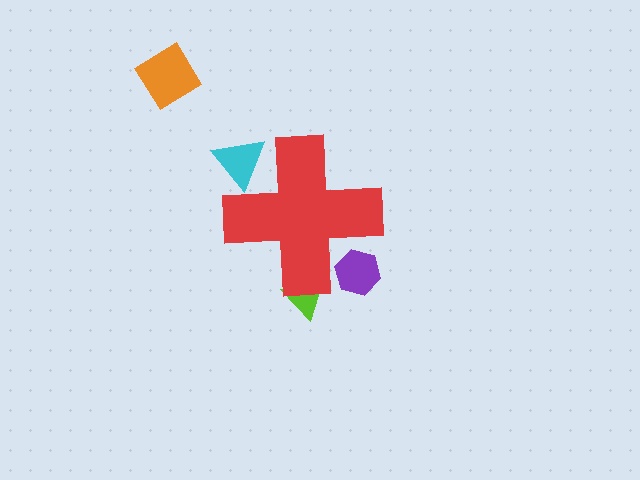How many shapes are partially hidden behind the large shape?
3 shapes are partially hidden.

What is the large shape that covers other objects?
A red cross.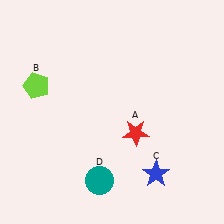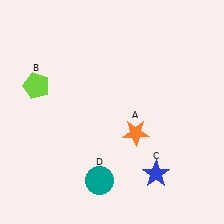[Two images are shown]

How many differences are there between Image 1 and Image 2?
There is 1 difference between the two images.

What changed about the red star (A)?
In Image 1, A is red. In Image 2, it changed to orange.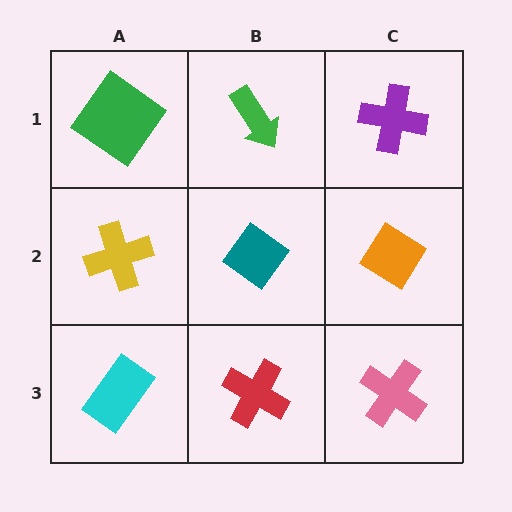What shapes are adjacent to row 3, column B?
A teal diamond (row 2, column B), a cyan rectangle (row 3, column A), a pink cross (row 3, column C).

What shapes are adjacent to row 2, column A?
A green diamond (row 1, column A), a cyan rectangle (row 3, column A), a teal diamond (row 2, column B).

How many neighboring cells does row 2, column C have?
3.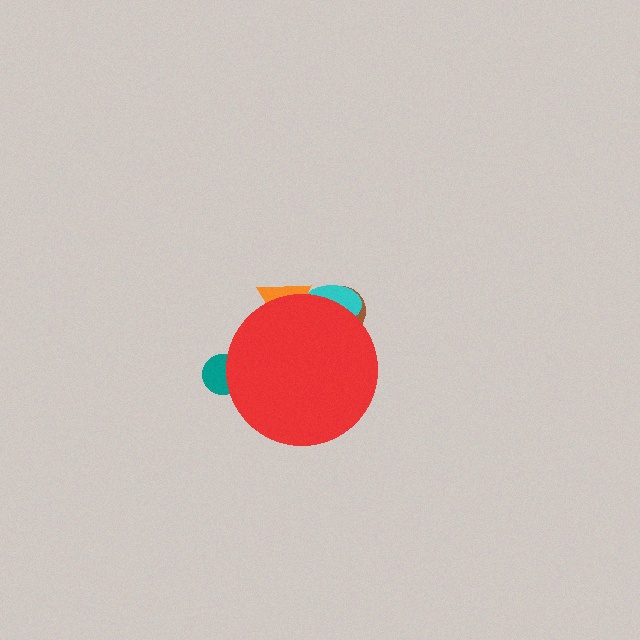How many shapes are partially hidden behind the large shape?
4 shapes are partially hidden.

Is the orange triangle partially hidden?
Yes, the orange triangle is partially hidden behind the red circle.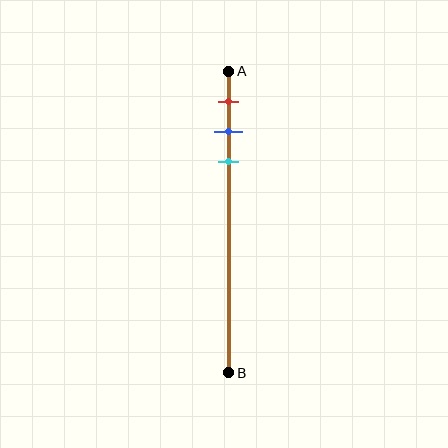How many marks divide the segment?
There are 3 marks dividing the segment.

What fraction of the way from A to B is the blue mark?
The blue mark is approximately 20% (0.2) of the way from A to B.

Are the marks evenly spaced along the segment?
Yes, the marks are approximately evenly spaced.